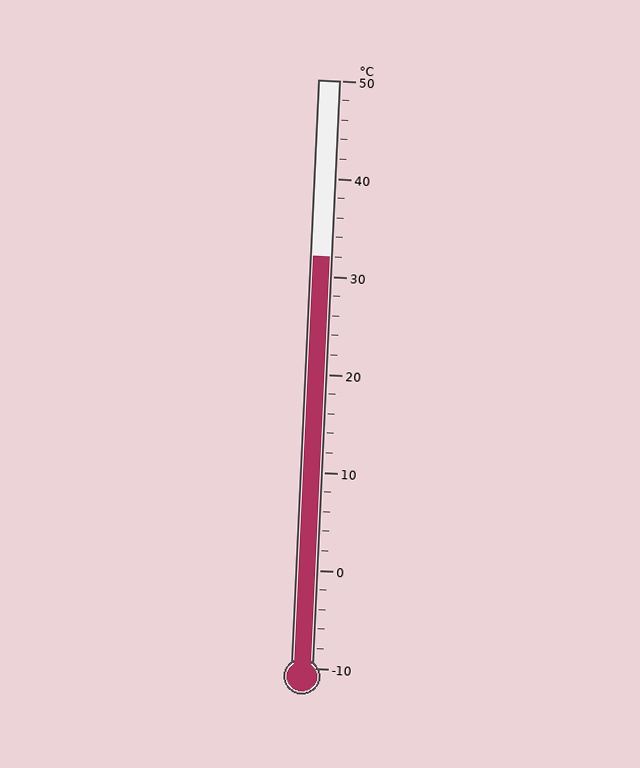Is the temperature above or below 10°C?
The temperature is above 10°C.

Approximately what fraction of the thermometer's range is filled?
The thermometer is filled to approximately 70% of its range.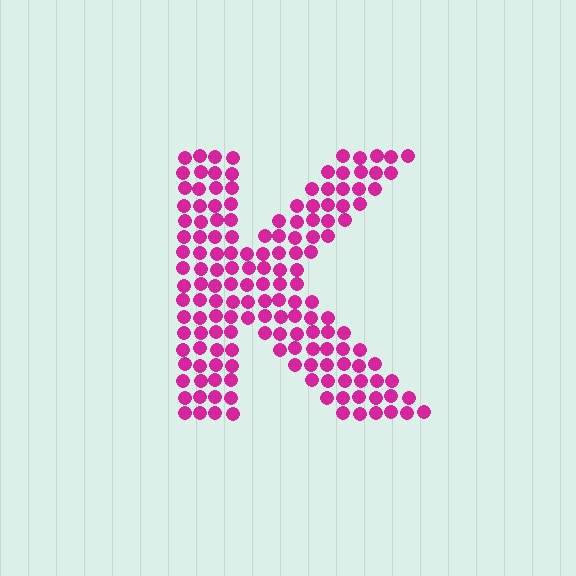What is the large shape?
The large shape is the letter K.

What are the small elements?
The small elements are circles.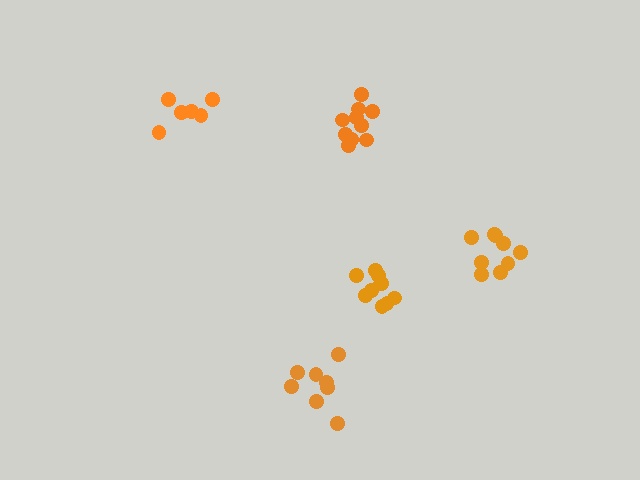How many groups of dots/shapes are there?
There are 5 groups.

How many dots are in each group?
Group 1: 9 dots, Group 2: 6 dots, Group 3: 10 dots, Group 4: 10 dots, Group 5: 8 dots (43 total).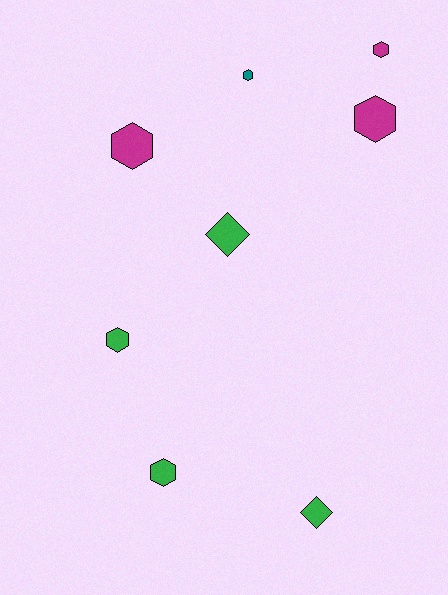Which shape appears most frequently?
Hexagon, with 6 objects.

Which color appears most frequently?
Green, with 4 objects.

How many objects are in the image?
There are 8 objects.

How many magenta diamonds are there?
There are no magenta diamonds.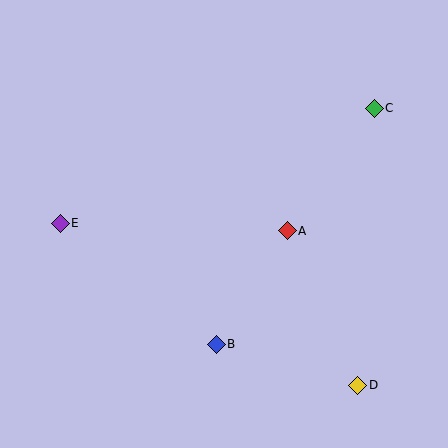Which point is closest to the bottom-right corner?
Point D is closest to the bottom-right corner.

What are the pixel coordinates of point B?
Point B is at (216, 344).